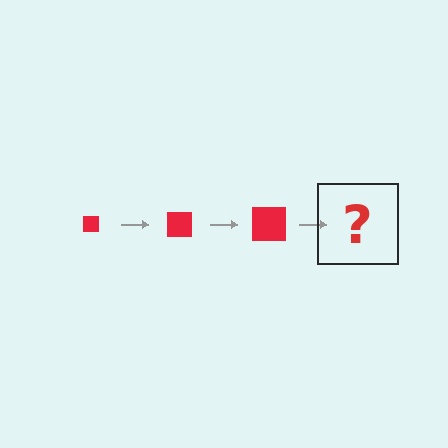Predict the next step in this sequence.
The next step is a red square, larger than the previous one.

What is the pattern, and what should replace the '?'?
The pattern is that the square gets progressively larger each step. The '?' should be a red square, larger than the previous one.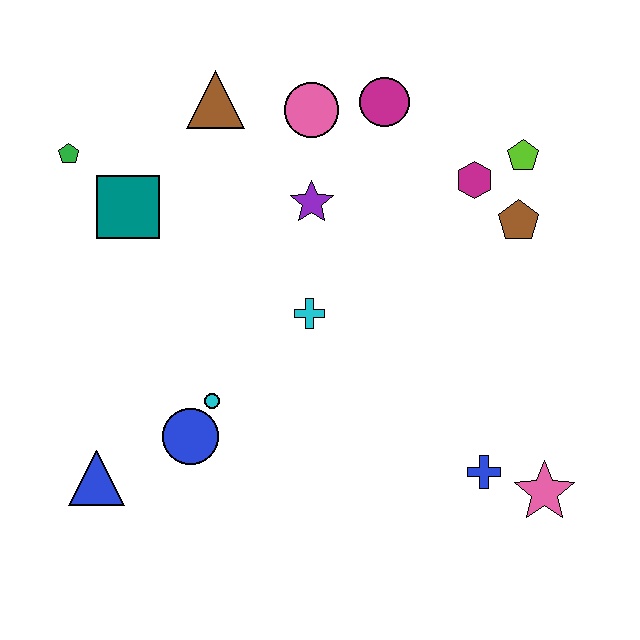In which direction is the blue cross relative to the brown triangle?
The blue cross is below the brown triangle.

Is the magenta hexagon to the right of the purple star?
Yes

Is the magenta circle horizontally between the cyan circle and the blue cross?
Yes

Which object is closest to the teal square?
The green pentagon is closest to the teal square.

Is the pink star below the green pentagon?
Yes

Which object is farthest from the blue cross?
The green pentagon is farthest from the blue cross.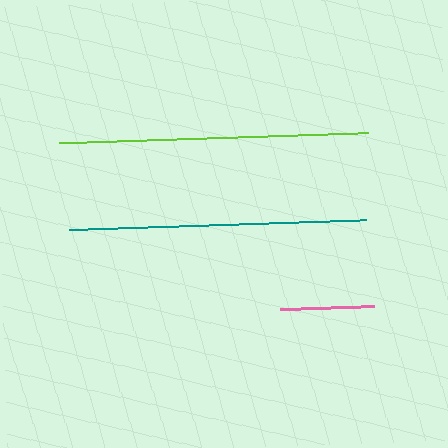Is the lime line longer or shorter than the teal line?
The lime line is longer than the teal line.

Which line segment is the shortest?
The pink line is the shortest at approximately 93 pixels.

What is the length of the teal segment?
The teal segment is approximately 297 pixels long.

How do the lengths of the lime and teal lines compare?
The lime and teal lines are approximately the same length.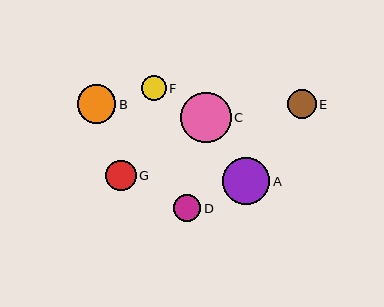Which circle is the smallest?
Circle F is the smallest with a size of approximately 25 pixels.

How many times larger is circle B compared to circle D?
Circle B is approximately 1.5 times the size of circle D.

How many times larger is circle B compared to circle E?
Circle B is approximately 1.3 times the size of circle E.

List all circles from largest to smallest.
From largest to smallest: C, A, B, G, E, D, F.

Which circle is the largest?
Circle C is the largest with a size of approximately 51 pixels.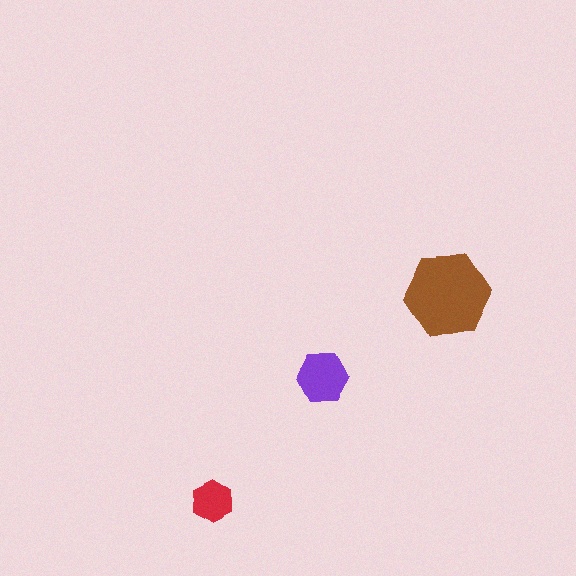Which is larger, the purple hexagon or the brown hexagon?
The brown one.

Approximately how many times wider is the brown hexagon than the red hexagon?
About 2 times wider.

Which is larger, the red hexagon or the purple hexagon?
The purple one.